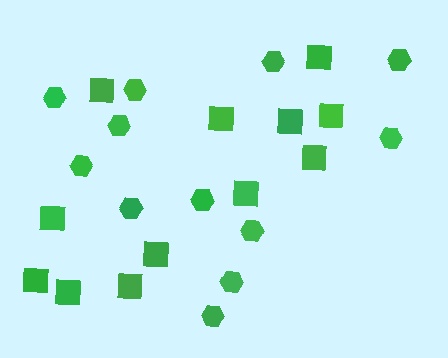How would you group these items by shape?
There are 2 groups: one group of hexagons (12) and one group of squares (12).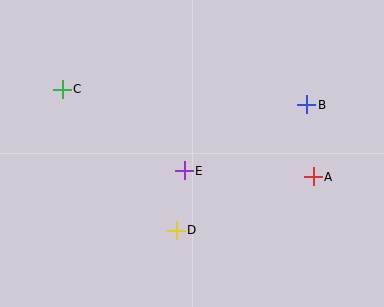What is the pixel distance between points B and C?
The distance between B and C is 245 pixels.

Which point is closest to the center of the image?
Point E at (184, 171) is closest to the center.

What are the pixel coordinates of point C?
Point C is at (62, 89).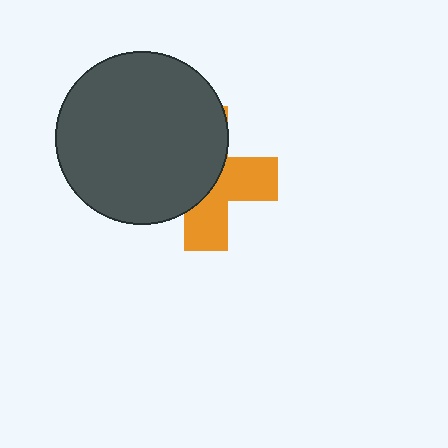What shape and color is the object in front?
The object in front is a dark gray circle.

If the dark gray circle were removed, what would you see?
You would see the complete orange cross.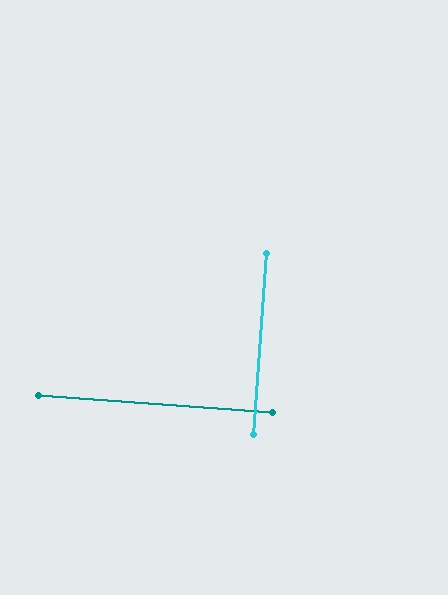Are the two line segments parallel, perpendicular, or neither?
Perpendicular — they meet at approximately 90°.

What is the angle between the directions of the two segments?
Approximately 90 degrees.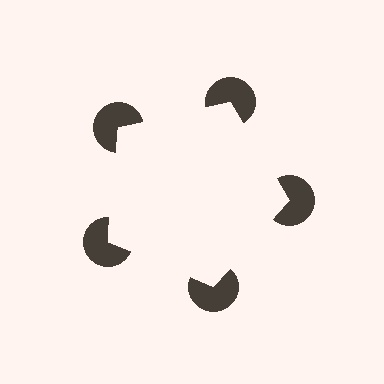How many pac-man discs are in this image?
There are 5 — one at each vertex of the illusory pentagon.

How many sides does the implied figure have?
5 sides.